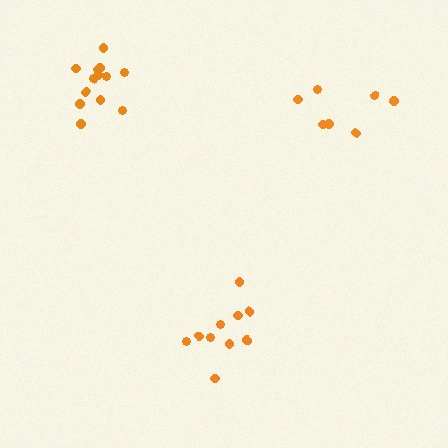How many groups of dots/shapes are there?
There are 3 groups.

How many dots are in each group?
Group 1: 10 dots, Group 2: 13 dots, Group 3: 7 dots (30 total).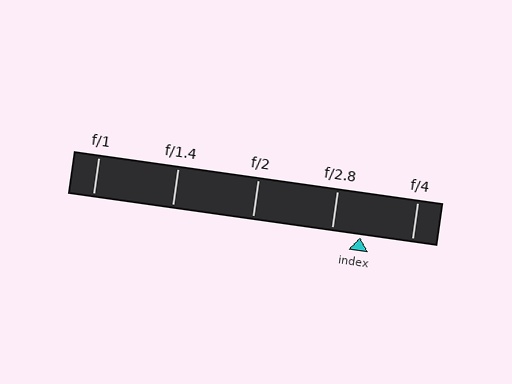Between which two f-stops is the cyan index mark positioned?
The index mark is between f/2.8 and f/4.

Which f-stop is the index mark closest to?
The index mark is closest to f/2.8.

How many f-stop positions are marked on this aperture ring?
There are 5 f-stop positions marked.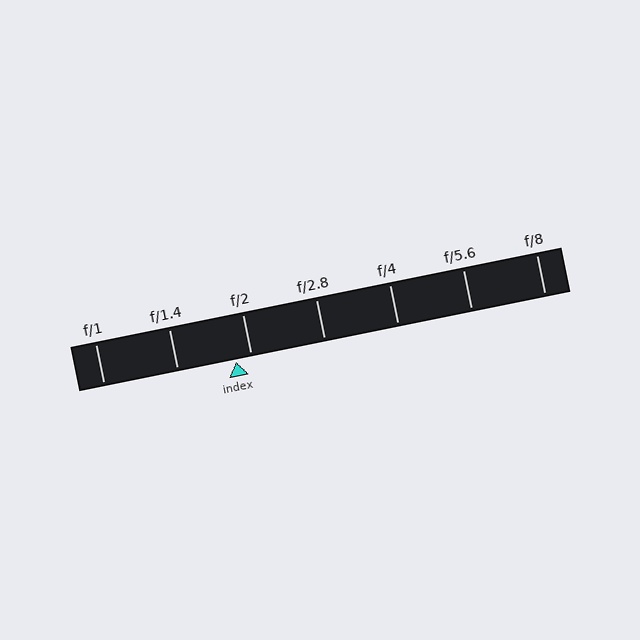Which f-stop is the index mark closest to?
The index mark is closest to f/2.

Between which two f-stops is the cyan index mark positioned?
The index mark is between f/1.4 and f/2.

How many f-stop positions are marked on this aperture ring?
There are 7 f-stop positions marked.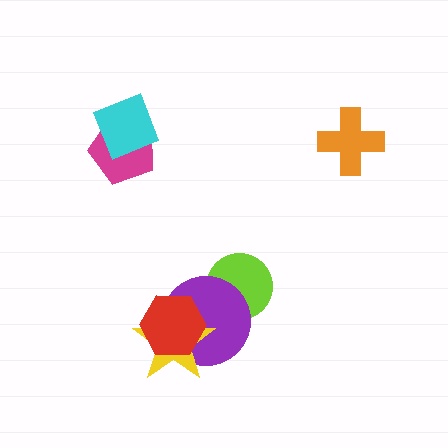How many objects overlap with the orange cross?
0 objects overlap with the orange cross.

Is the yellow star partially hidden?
Yes, it is partially covered by another shape.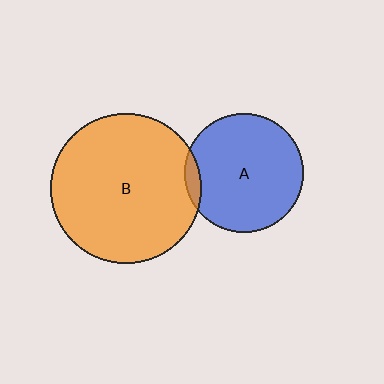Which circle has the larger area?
Circle B (orange).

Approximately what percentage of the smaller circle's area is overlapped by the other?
Approximately 5%.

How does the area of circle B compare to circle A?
Approximately 1.6 times.